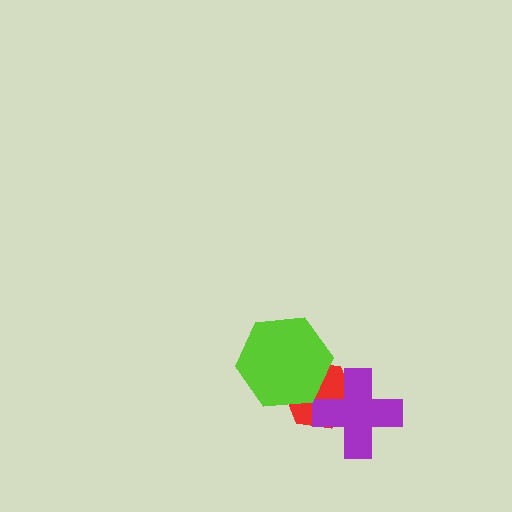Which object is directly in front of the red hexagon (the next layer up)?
The purple cross is directly in front of the red hexagon.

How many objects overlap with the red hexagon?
2 objects overlap with the red hexagon.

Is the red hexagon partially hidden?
Yes, it is partially covered by another shape.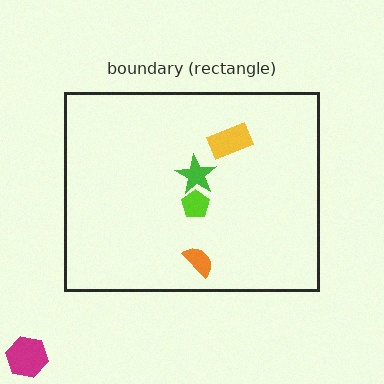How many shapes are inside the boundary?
4 inside, 1 outside.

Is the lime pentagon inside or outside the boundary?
Inside.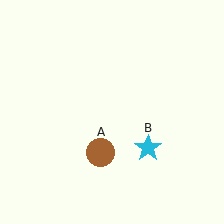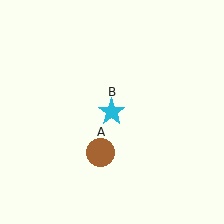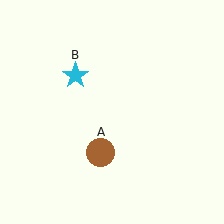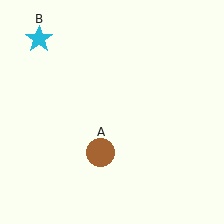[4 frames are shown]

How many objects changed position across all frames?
1 object changed position: cyan star (object B).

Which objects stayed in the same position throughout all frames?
Brown circle (object A) remained stationary.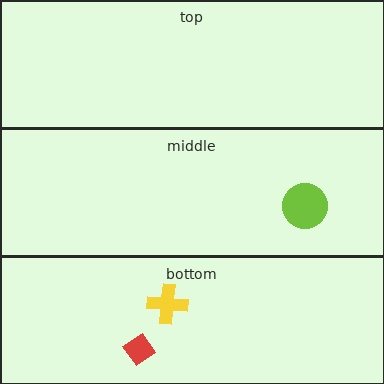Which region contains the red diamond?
The bottom region.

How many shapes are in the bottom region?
2.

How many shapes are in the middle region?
1.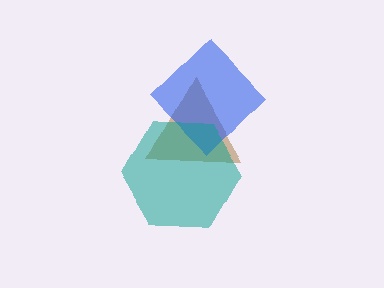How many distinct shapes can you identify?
There are 3 distinct shapes: a brown triangle, a blue diamond, a teal hexagon.